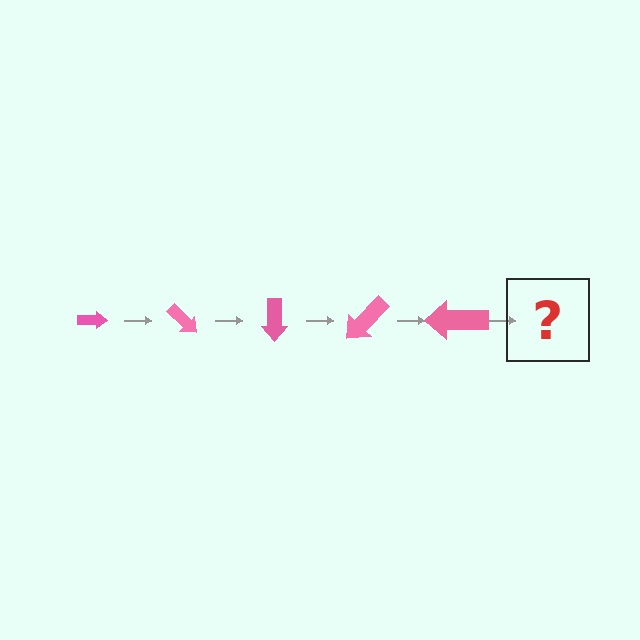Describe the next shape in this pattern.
It should be an arrow, larger than the previous one and rotated 225 degrees from the start.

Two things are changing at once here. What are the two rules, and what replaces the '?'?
The two rules are that the arrow grows larger each step and it rotates 45 degrees each step. The '?' should be an arrow, larger than the previous one and rotated 225 degrees from the start.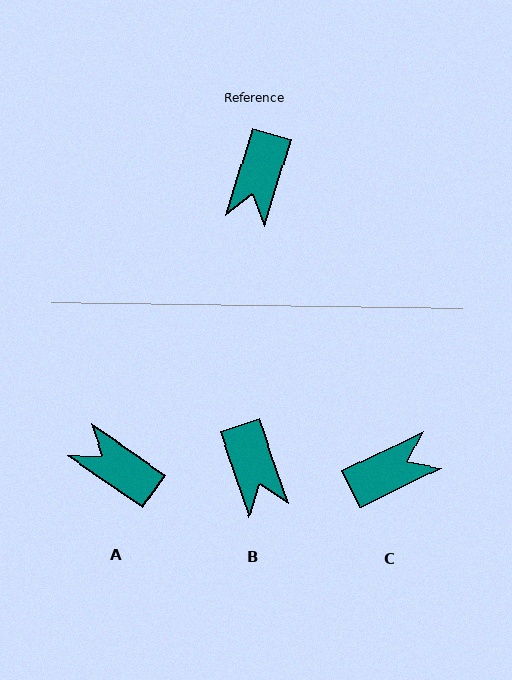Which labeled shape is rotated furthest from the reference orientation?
C, about 133 degrees away.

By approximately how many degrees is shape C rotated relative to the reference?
Approximately 133 degrees counter-clockwise.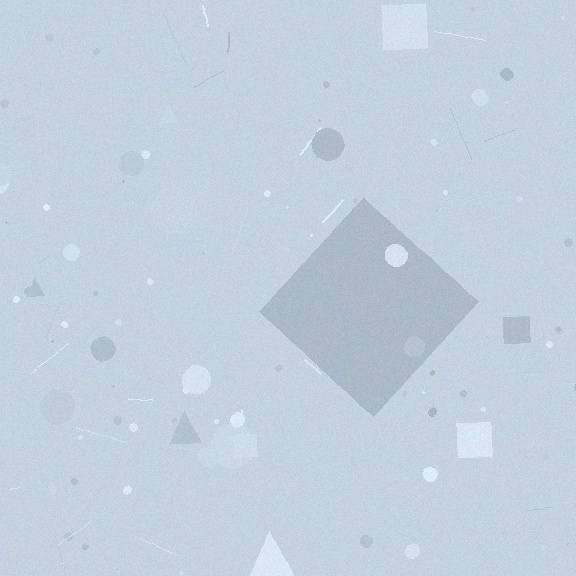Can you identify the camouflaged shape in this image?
The camouflaged shape is a diamond.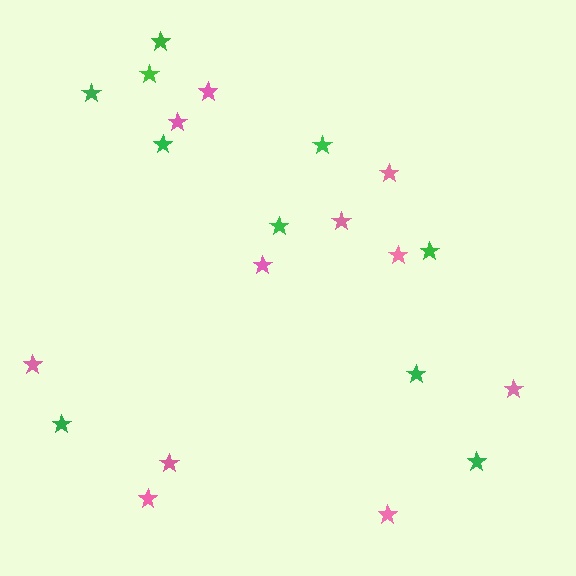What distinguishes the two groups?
There are 2 groups: one group of pink stars (11) and one group of green stars (10).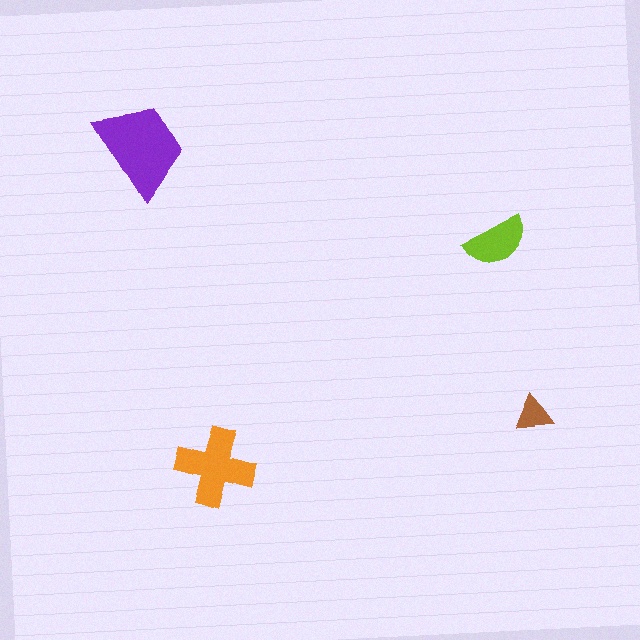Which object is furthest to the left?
The purple trapezoid is leftmost.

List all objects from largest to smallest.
The purple trapezoid, the orange cross, the lime semicircle, the brown triangle.